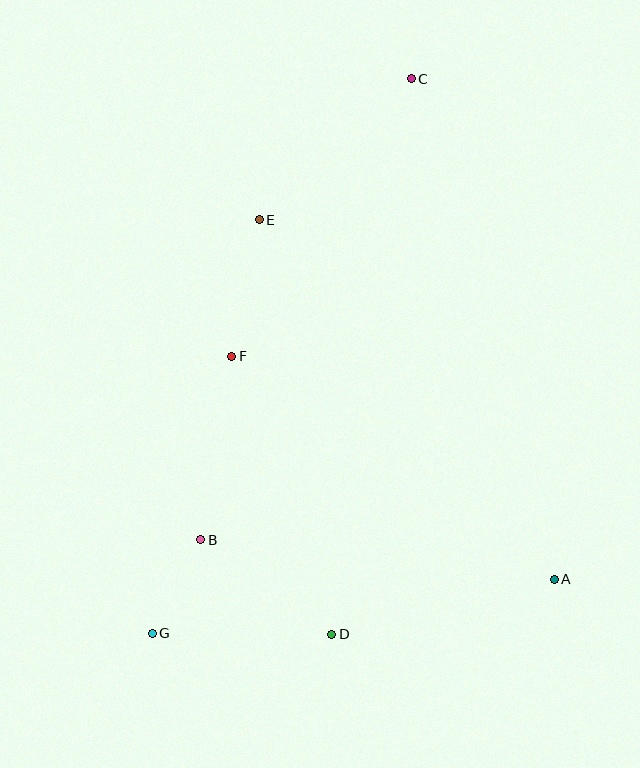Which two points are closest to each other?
Points B and G are closest to each other.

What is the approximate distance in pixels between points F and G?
The distance between F and G is approximately 288 pixels.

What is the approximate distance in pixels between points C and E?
The distance between C and E is approximately 207 pixels.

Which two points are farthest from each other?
Points C and G are farthest from each other.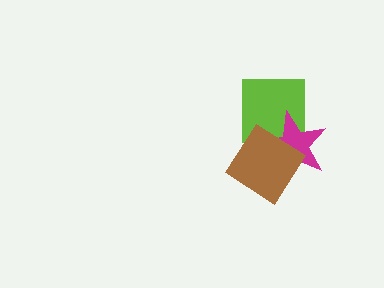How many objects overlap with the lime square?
2 objects overlap with the lime square.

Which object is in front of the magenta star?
The brown diamond is in front of the magenta star.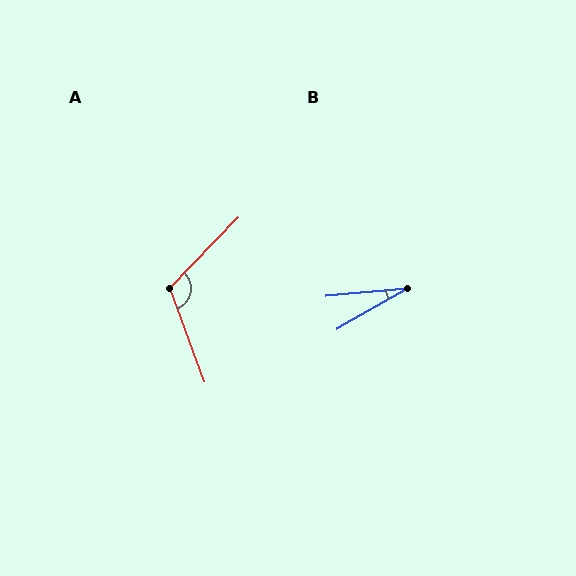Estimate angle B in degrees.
Approximately 25 degrees.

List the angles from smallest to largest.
B (25°), A (115°).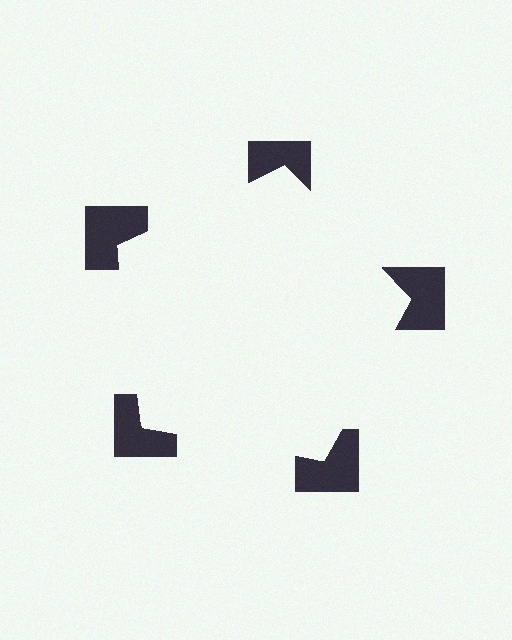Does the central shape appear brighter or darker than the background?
It typically appears slightly brighter than the background, even though no actual brightness change is drawn.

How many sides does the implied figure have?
5 sides.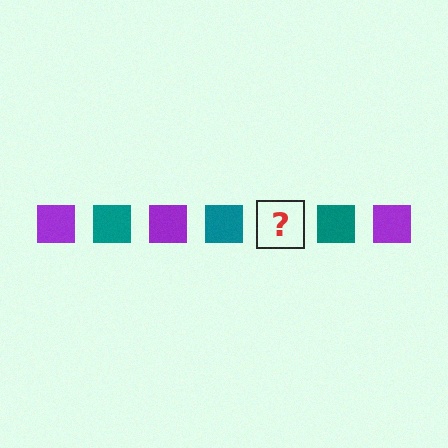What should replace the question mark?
The question mark should be replaced with a purple square.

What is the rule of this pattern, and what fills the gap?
The rule is that the pattern cycles through purple, teal squares. The gap should be filled with a purple square.